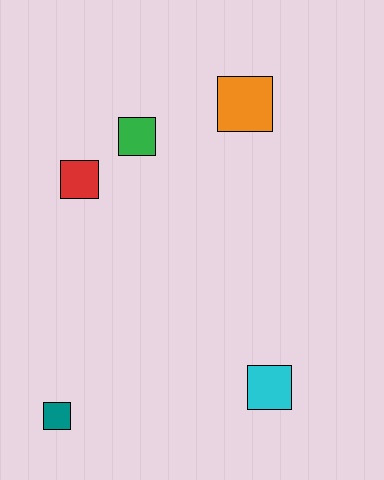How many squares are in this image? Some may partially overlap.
There are 5 squares.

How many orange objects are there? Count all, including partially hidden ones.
There is 1 orange object.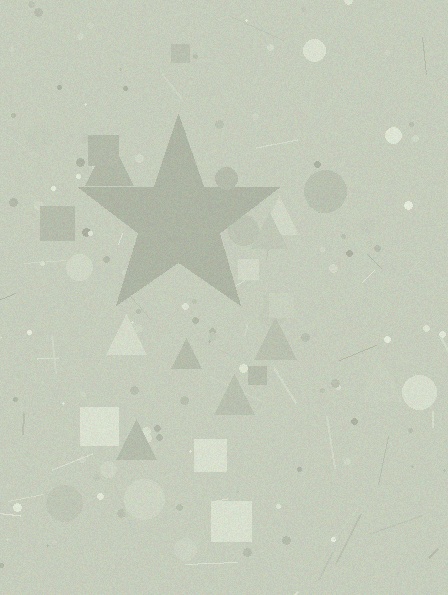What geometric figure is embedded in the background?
A star is embedded in the background.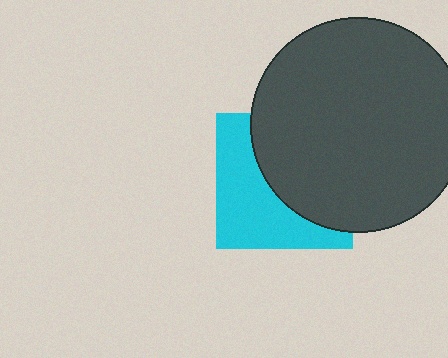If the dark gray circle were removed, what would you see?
You would see the complete cyan square.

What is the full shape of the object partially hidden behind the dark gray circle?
The partially hidden object is a cyan square.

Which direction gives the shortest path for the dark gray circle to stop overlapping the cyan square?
Moving right gives the shortest separation.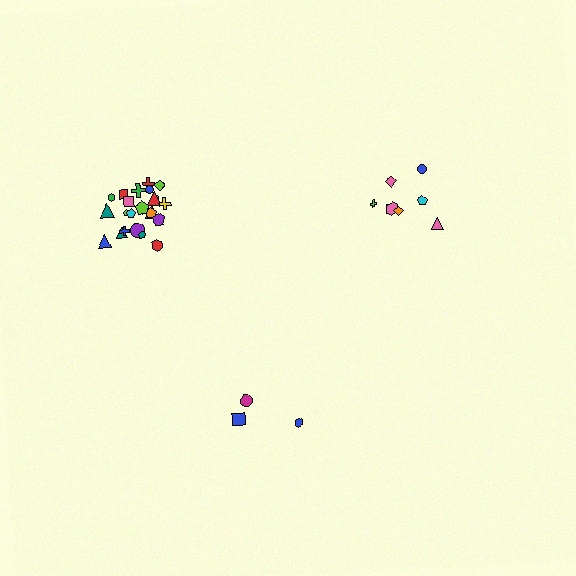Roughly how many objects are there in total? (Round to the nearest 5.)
Roughly 35 objects in total.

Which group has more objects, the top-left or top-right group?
The top-left group.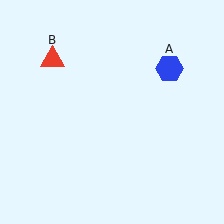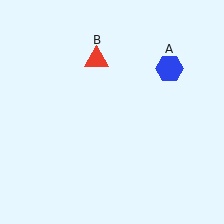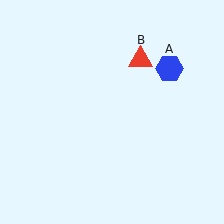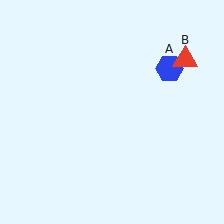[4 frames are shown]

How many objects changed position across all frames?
1 object changed position: red triangle (object B).